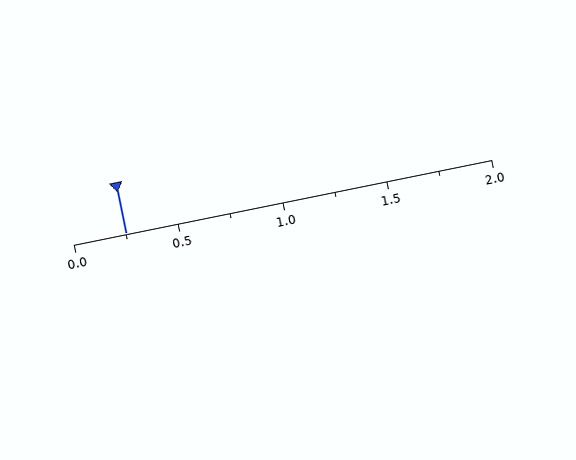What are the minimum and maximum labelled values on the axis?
The axis runs from 0.0 to 2.0.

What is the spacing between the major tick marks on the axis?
The major ticks are spaced 0.5 apart.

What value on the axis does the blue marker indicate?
The marker indicates approximately 0.25.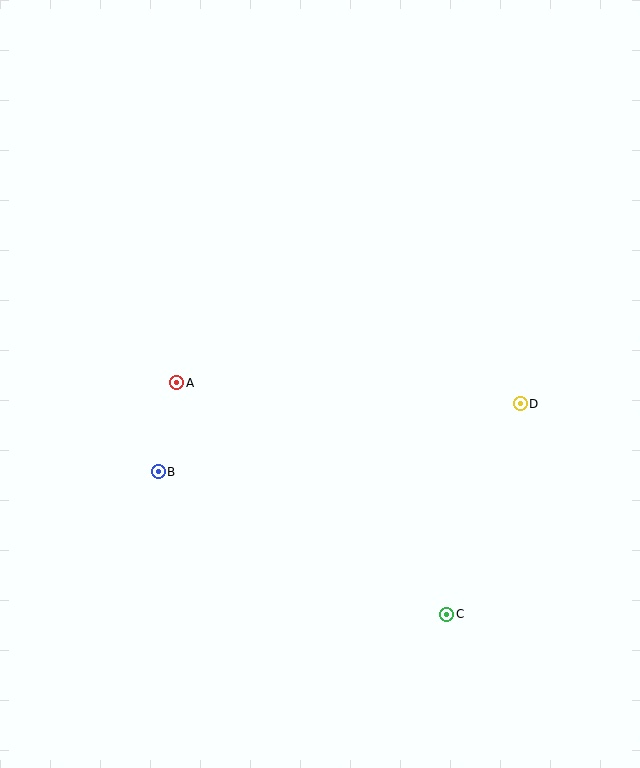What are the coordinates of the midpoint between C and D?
The midpoint between C and D is at (483, 509).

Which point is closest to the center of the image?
Point A at (177, 383) is closest to the center.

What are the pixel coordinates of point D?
Point D is at (520, 404).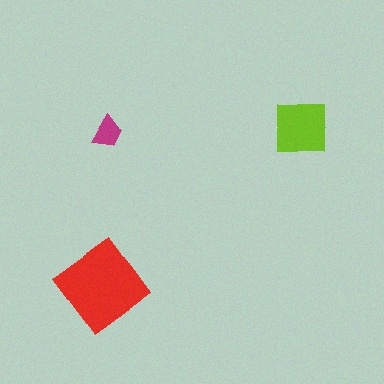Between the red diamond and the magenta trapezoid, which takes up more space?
The red diamond.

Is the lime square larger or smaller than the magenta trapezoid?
Larger.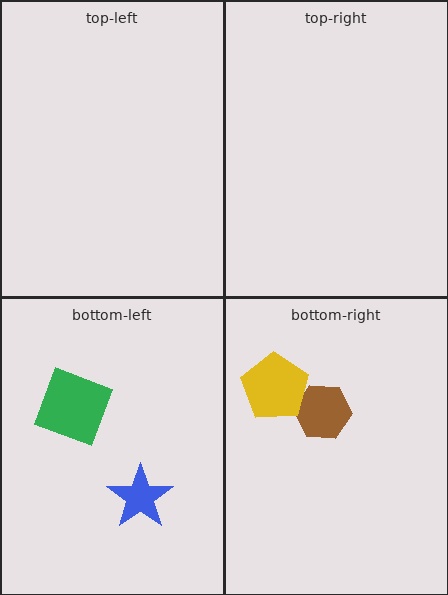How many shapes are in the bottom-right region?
2.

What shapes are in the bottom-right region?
The brown hexagon, the yellow pentagon.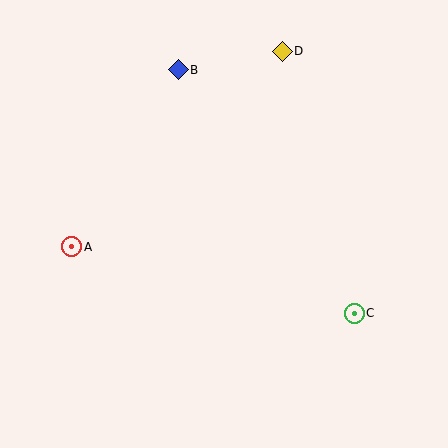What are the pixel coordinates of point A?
Point A is at (72, 247).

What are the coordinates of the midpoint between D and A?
The midpoint between D and A is at (177, 149).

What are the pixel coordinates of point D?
Point D is at (282, 51).